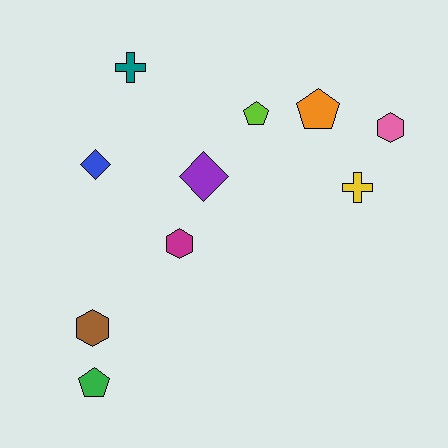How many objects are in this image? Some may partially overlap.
There are 10 objects.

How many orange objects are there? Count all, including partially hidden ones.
There is 1 orange object.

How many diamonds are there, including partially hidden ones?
There are 2 diamonds.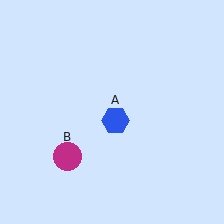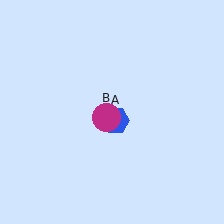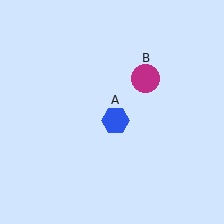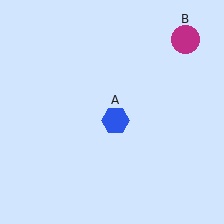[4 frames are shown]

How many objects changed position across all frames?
1 object changed position: magenta circle (object B).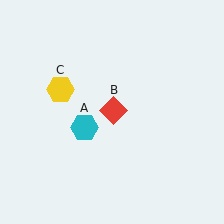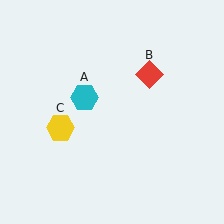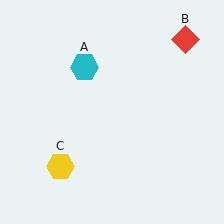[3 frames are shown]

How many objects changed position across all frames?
3 objects changed position: cyan hexagon (object A), red diamond (object B), yellow hexagon (object C).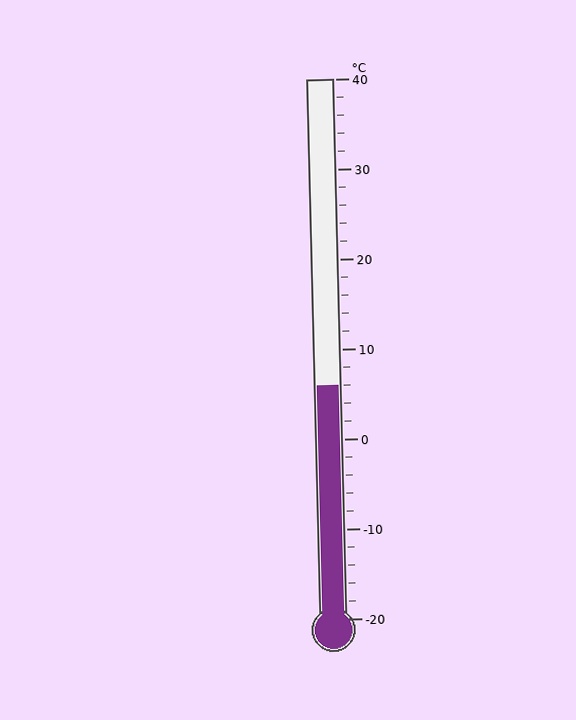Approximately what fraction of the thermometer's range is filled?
The thermometer is filled to approximately 45% of its range.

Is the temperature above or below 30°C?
The temperature is below 30°C.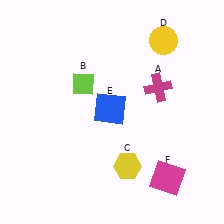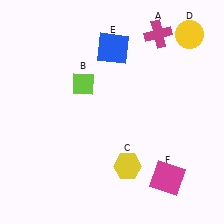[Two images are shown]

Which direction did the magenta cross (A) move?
The magenta cross (A) moved up.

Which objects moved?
The objects that moved are: the magenta cross (A), the yellow circle (D), the blue square (E).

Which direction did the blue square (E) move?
The blue square (E) moved up.